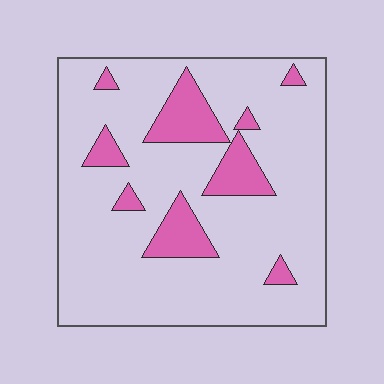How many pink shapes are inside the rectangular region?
9.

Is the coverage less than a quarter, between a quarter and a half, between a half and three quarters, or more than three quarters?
Less than a quarter.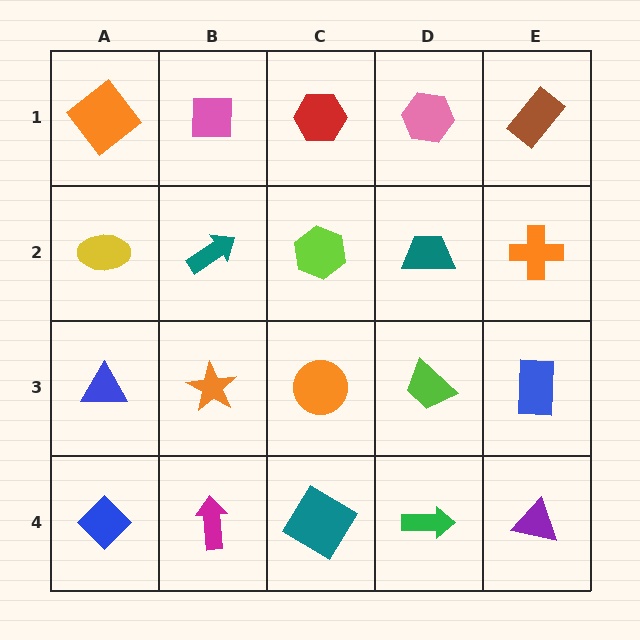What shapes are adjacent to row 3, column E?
An orange cross (row 2, column E), a purple triangle (row 4, column E), a lime trapezoid (row 3, column D).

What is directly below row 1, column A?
A yellow ellipse.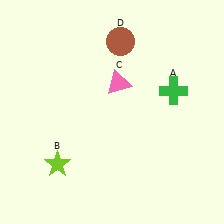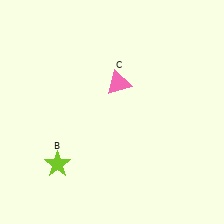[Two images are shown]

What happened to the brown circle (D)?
The brown circle (D) was removed in Image 2. It was in the top-right area of Image 1.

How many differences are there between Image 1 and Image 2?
There are 2 differences between the two images.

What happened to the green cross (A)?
The green cross (A) was removed in Image 2. It was in the top-right area of Image 1.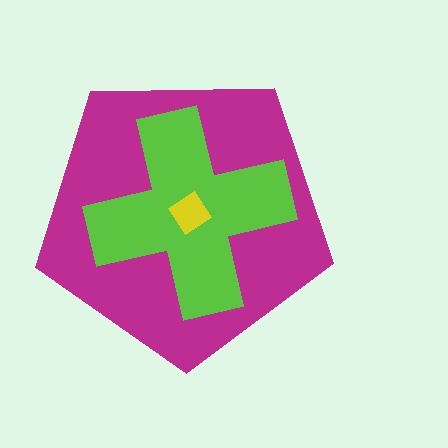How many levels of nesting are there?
3.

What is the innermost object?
The yellow diamond.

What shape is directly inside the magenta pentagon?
The lime cross.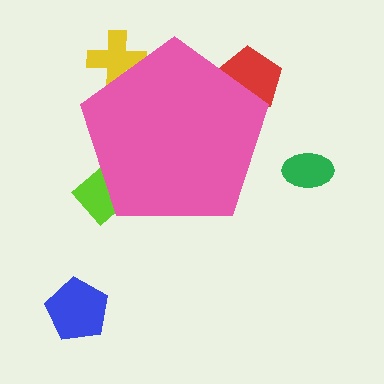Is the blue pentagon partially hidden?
No, the blue pentagon is fully visible.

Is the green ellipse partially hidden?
No, the green ellipse is fully visible.